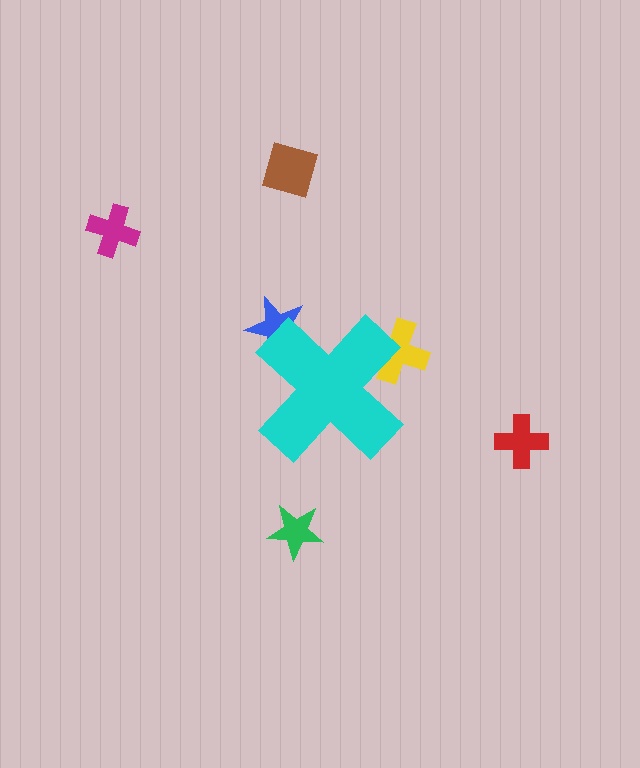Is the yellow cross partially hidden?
Yes, the yellow cross is partially hidden behind the cyan cross.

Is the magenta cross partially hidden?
No, the magenta cross is fully visible.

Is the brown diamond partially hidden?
No, the brown diamond is fully visible.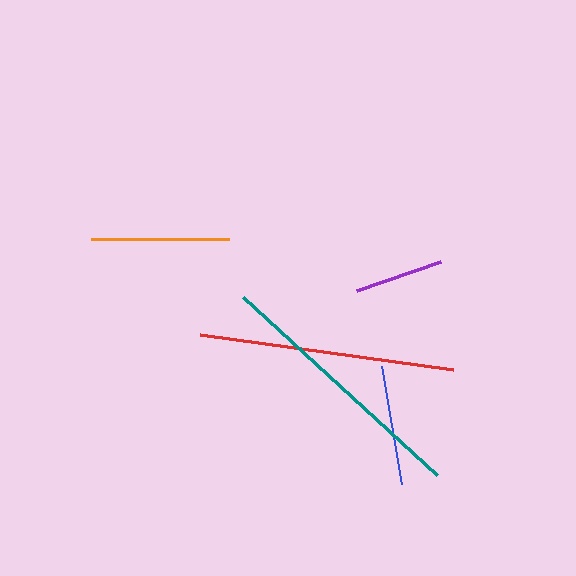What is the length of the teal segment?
The teal segment is approximately 264 pixels long.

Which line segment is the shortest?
The purple line is the shortest at approximately 89 pixels.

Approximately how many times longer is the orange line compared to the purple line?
The orange line is approximately 1.6 times the length of the purple line.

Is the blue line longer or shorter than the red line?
The red line is longer than the blue line.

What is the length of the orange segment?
The orange segment is approximately 138 pixels long.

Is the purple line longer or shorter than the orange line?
The orange line is longer than the purple line.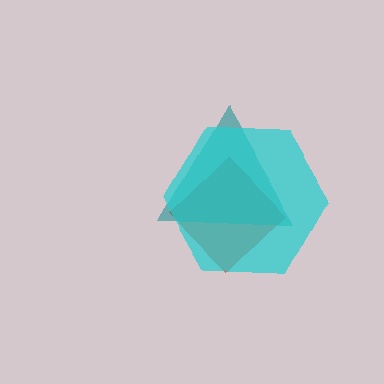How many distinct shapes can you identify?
There are 3 distinct shapes: a red diamond, a teal triangle, a cyan hexagon.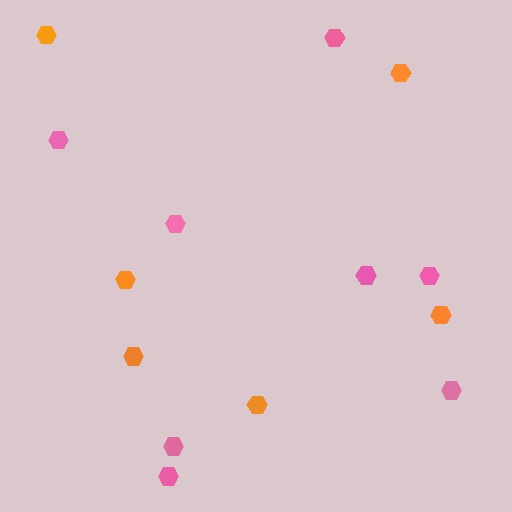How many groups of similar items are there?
There are 2 groups: one group of pink hexagons (8) and one group of orange hexagons (6).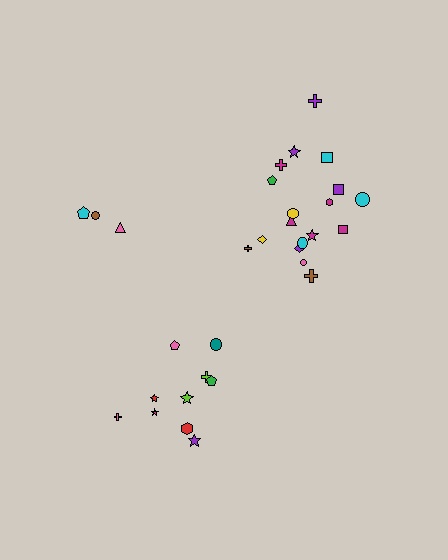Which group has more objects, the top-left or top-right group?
The top-right group.